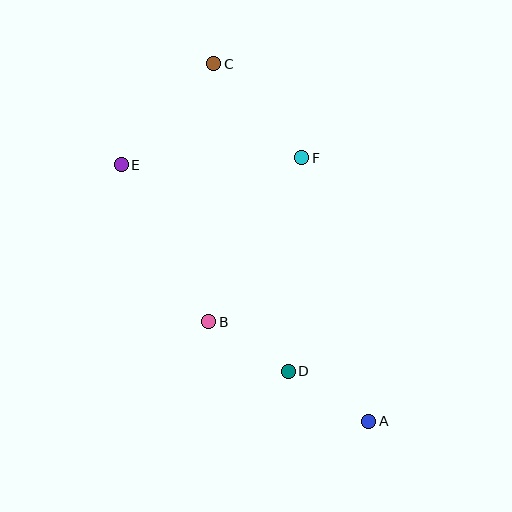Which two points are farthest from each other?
Points A and C are farthest from each other.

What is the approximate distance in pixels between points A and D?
The distance between A and D is approximately 95 pixels.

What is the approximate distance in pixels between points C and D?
The distance between C and D is approximately 317 pixels.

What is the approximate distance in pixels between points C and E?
The distance between C and E is approximately 137 pixels.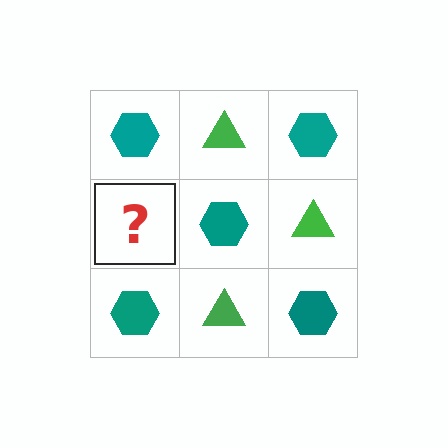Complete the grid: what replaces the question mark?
The question mark should be replaced with a green triangle.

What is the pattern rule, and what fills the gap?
The rule is that it alternates teal hexagon and green triangle in a checkerboard pattern. The gap should be filled with a green triangle.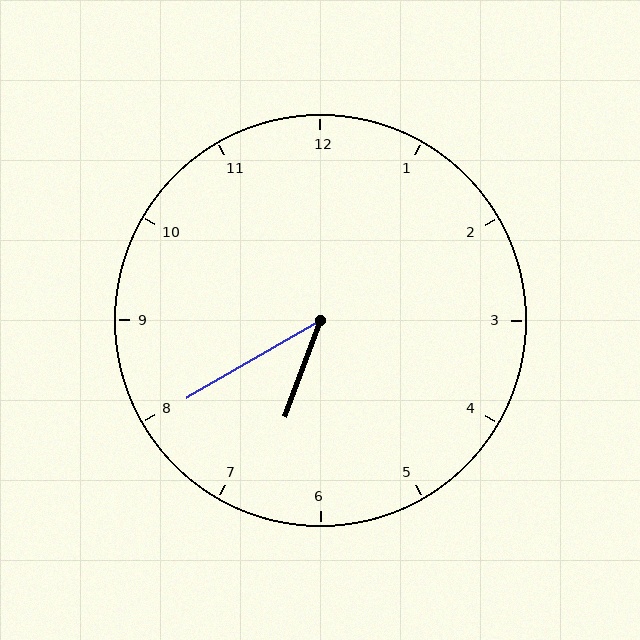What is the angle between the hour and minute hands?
Approximately 40 degrees.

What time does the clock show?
6:40.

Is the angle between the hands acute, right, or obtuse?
It is acute.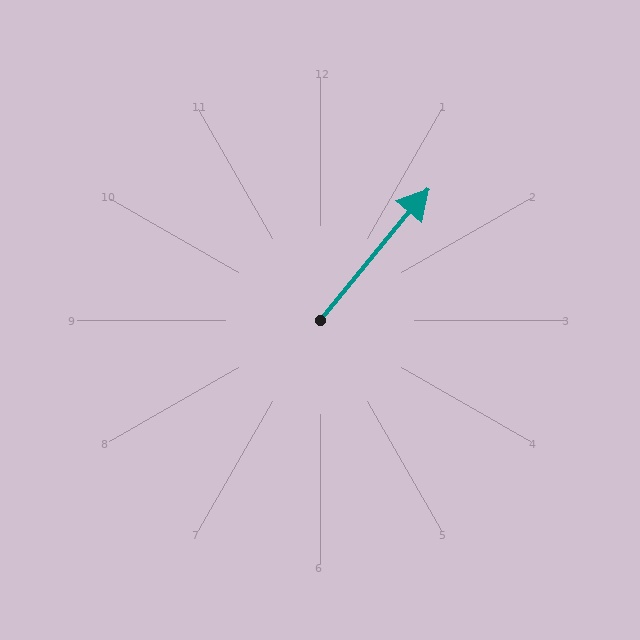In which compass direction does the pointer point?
Northeast.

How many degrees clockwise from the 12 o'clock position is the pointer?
Approximately 39 degrees.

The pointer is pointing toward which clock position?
Roughly 1 o'clock.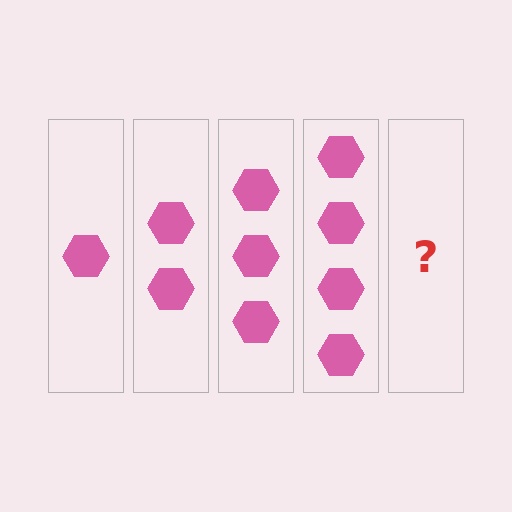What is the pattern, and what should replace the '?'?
The pattern is that each step adds one more hexagon. The '?' should be 5 hexagons.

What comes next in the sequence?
The next element should be 5 hexagons.